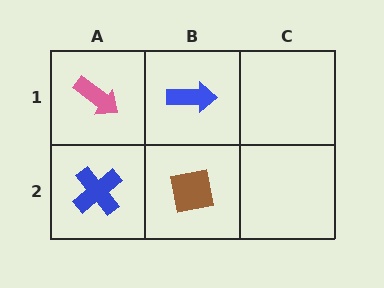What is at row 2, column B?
A brown square.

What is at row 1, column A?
A pink arrow.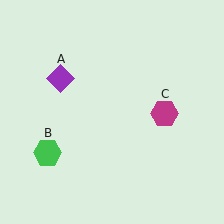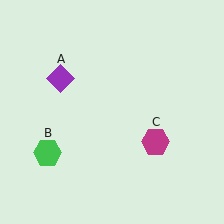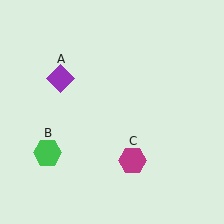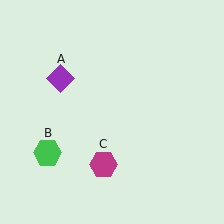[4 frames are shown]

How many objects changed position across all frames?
1 object changed position: magenta hexagon (object C).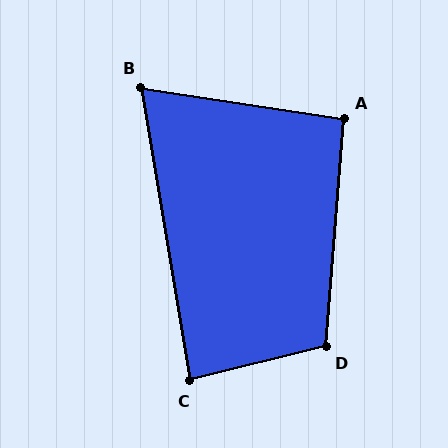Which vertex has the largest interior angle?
D, at approximately 108 degrees.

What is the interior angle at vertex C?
Approximately 86 degrees (approximately right).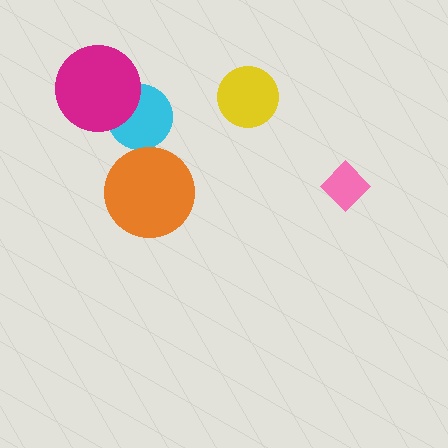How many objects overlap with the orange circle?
0 objects overlap with the orange circle.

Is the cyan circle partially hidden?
Yes, it is partially covered by another shape.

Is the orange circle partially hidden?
No, no other shape covers it.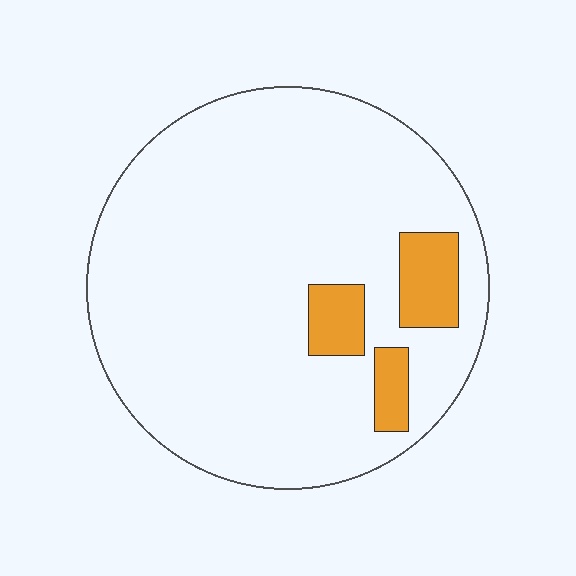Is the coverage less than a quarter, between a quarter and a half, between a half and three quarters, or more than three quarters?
Less than a quarter.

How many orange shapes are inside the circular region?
3.